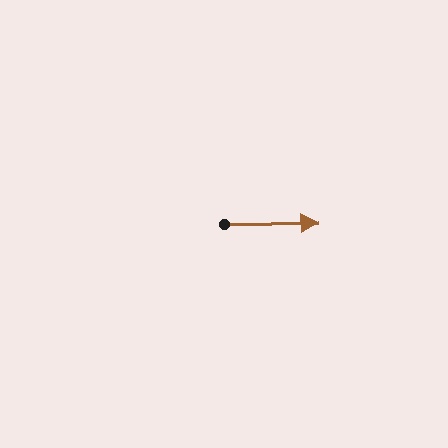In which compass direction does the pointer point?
East.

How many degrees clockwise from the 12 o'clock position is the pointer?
Approximately 89 degrees.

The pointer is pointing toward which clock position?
Roughly 3 o'clock.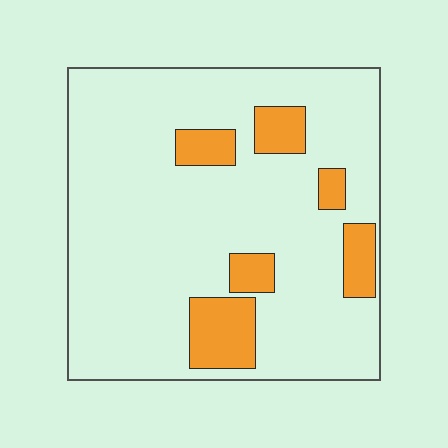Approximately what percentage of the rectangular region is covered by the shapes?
Approximately 15%.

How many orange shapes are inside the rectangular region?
6.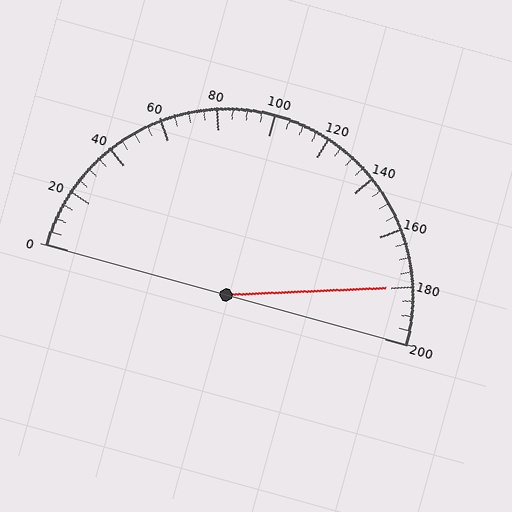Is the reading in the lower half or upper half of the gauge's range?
The reading is in the upper half of the range (0 to 200).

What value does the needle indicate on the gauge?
The needle indicates approximately 180.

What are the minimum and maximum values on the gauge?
The gauge ranges from 0 to 200.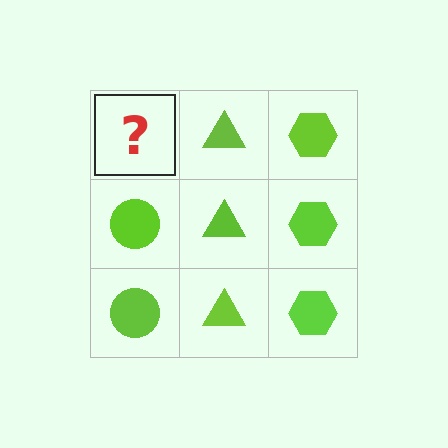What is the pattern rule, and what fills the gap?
The rule is that each column has a consistent shape. The gap should be filled with a lime circle.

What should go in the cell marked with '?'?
The missing cell should contain a lime circle.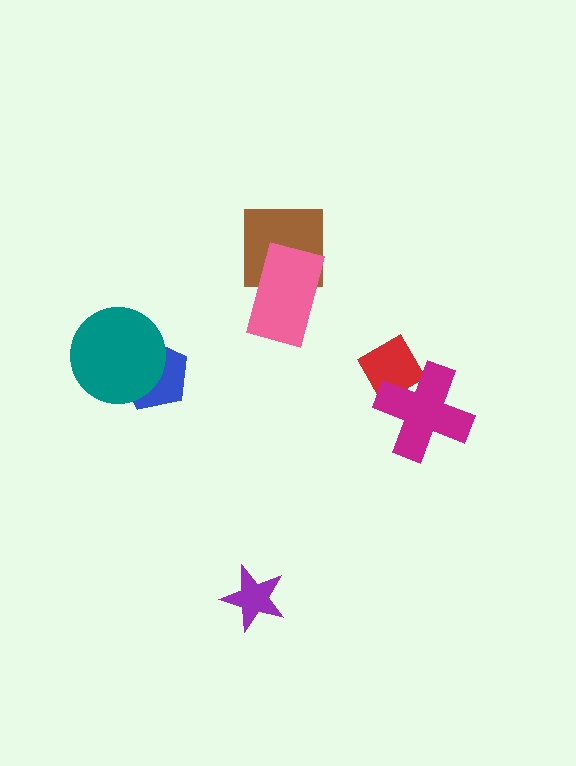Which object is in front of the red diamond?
The magenta cross is in front of the red diamond.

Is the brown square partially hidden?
Yes, it is partially covered by another shape.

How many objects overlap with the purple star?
0 objects overlap with the purple star.